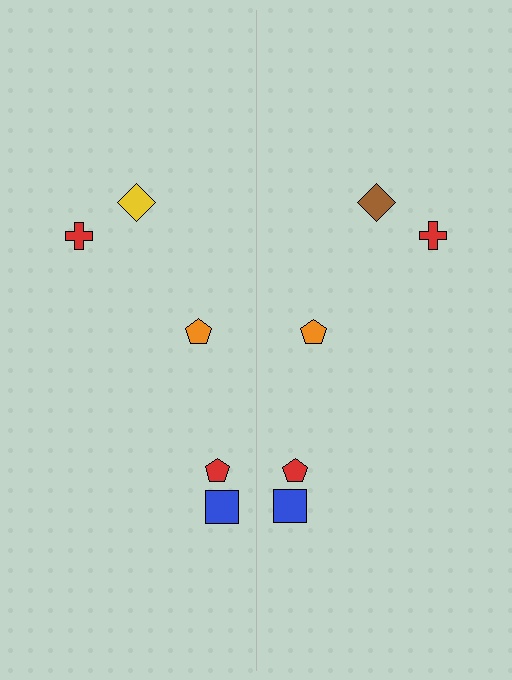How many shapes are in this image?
There are 10 shapes in this image.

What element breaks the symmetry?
The brown diamond on the right side breaks the symmetry — its mirror counterpart is yellow.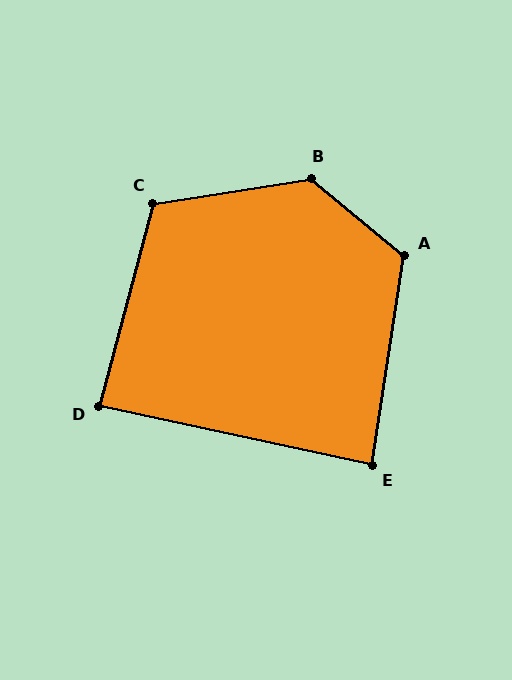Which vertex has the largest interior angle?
B, at approximately 131 degrees.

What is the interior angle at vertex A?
Approximately 121 degrees (obtuse).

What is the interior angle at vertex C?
Approximately 114 degrees (obtuse).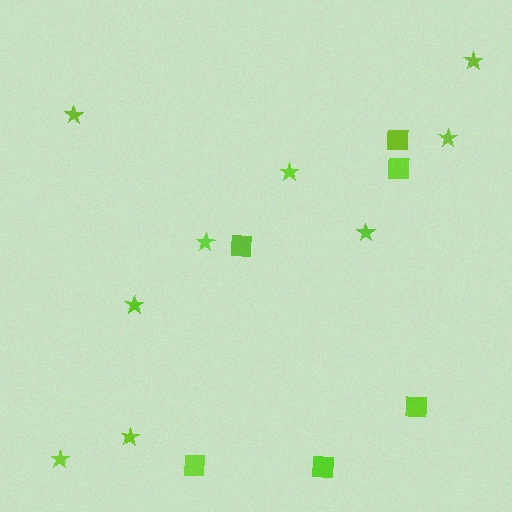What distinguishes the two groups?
There are 2 groups: one group of squares (6) and one group of stars (9).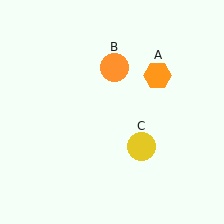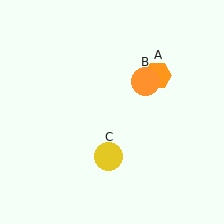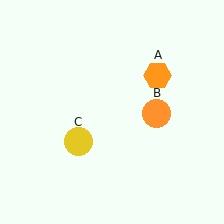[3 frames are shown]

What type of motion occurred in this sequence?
The orange circle (object B), yellow circle (object C) rotated clockwise around the center of the scene.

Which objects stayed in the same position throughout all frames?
Orange hexagon (object A) remained stationary.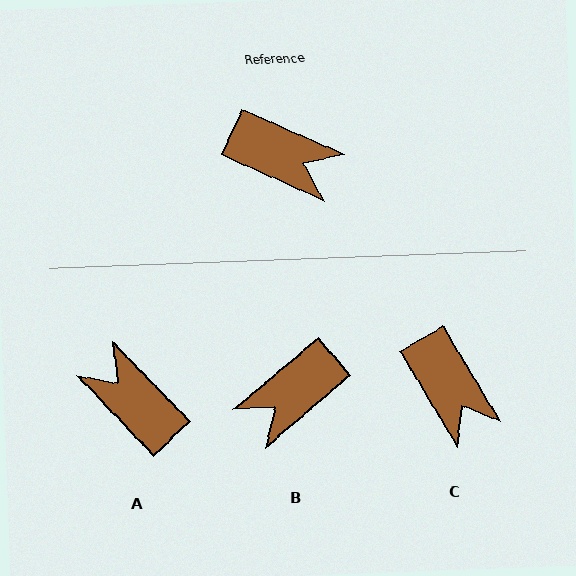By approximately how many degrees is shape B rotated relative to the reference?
Approximately 116 degrees clockwise.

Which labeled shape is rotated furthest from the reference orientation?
A, about 158 degrees away.